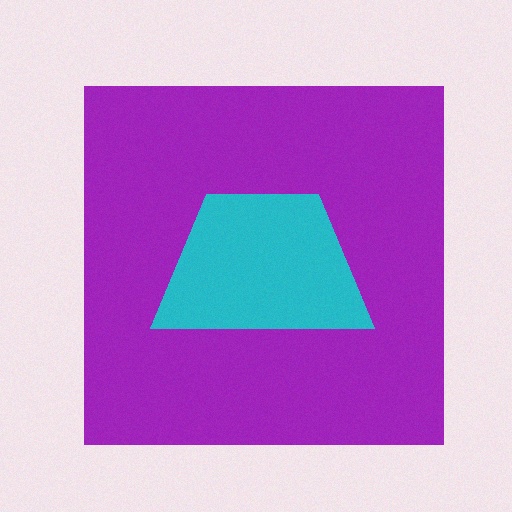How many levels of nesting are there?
2.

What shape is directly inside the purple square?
The cyan trapezoid.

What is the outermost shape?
The purple square.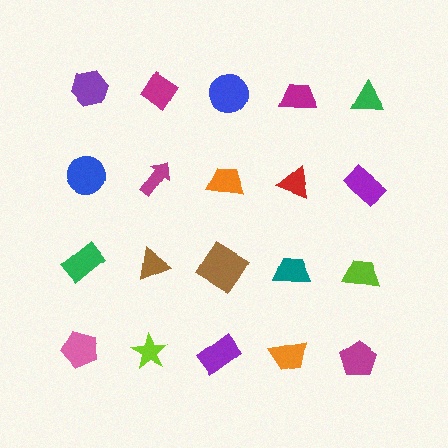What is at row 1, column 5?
A green triangle.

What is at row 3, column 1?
A green rectangle.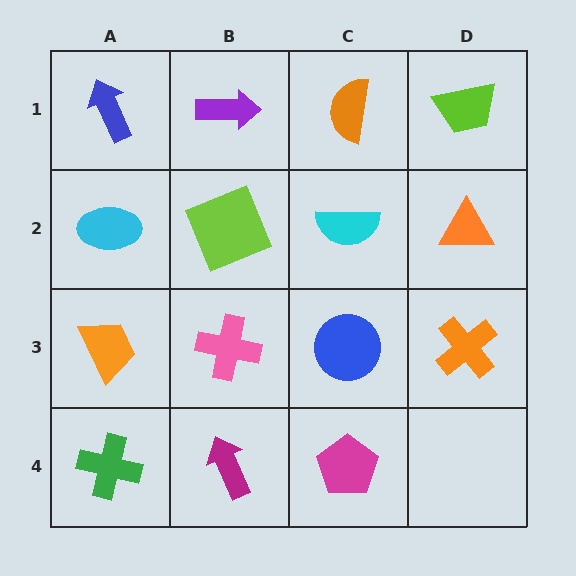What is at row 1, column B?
A purple arrow.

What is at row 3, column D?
An orange cross.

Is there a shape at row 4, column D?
No, that cell is empty.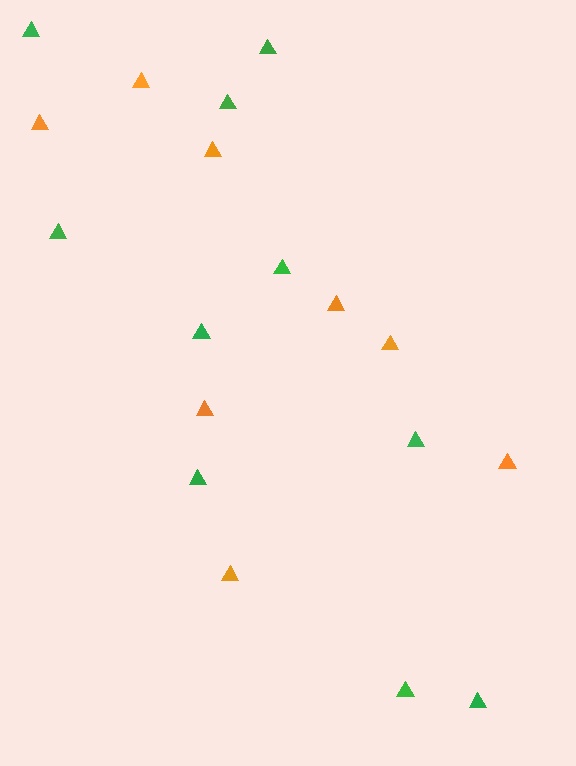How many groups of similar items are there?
There are 2 groups: one group of green triangles (10) and one group of orange triangles (8).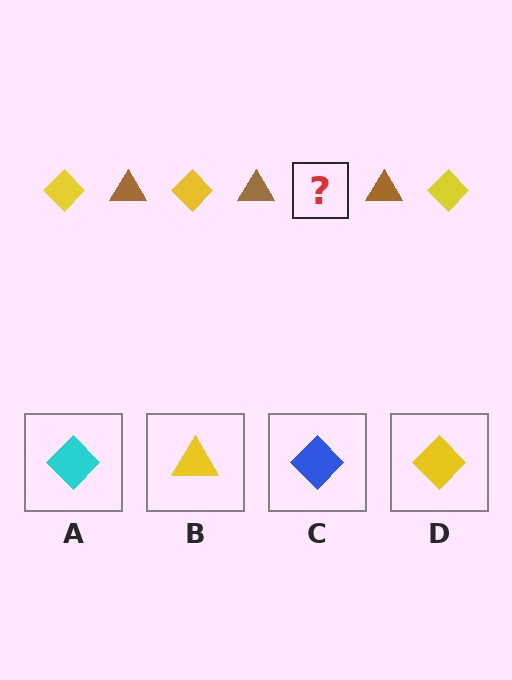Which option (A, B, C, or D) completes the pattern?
D.